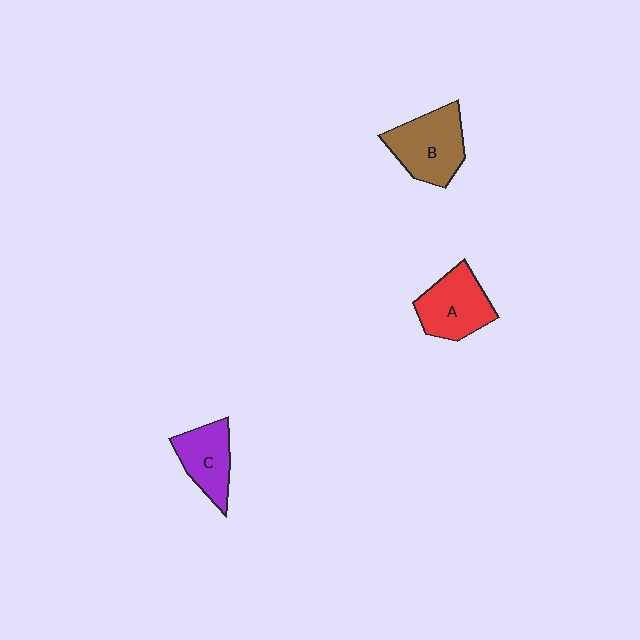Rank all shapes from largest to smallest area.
From largest to smallest: B (brown), A (red), C (purple).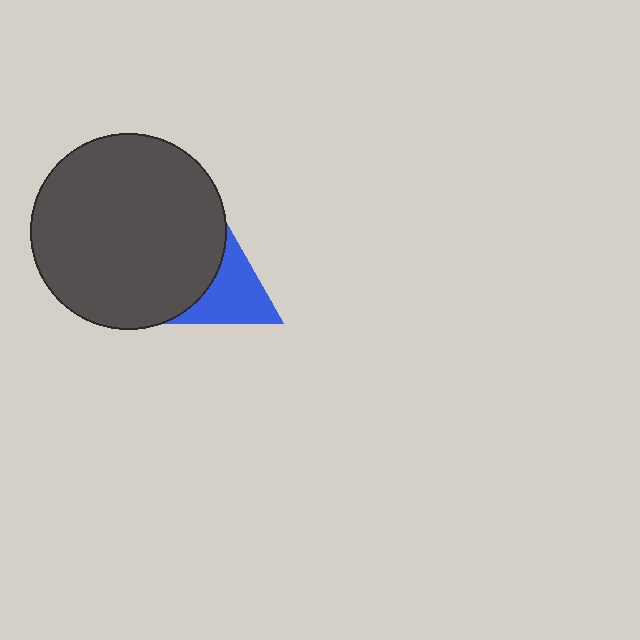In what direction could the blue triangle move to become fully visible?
The blue triangle could move right. That would shift it out from behind the dark gray circle entirely.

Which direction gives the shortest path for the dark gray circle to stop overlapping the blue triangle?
Moving left gives the shortest separation.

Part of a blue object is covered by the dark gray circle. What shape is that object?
It is a triangle.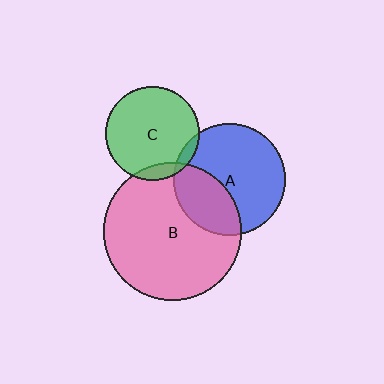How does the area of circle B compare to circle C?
Approximately 2.2 times.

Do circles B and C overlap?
Yes.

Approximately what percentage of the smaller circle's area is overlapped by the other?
Approximately 10%.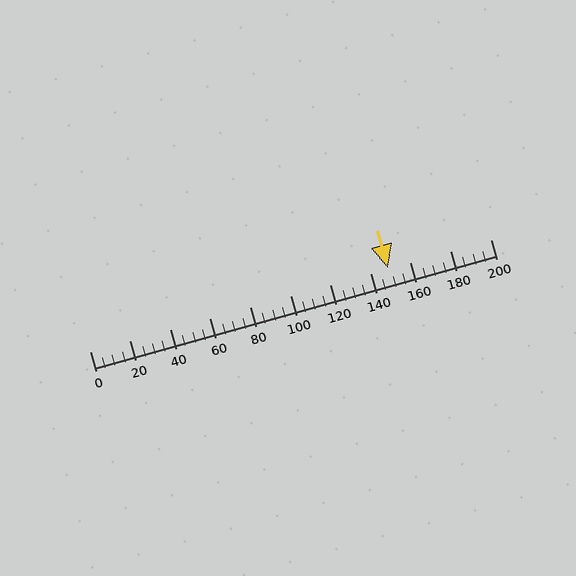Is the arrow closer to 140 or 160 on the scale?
The arrow is closer to 140.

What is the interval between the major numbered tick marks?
The major tick marks are spaced 20 units apart.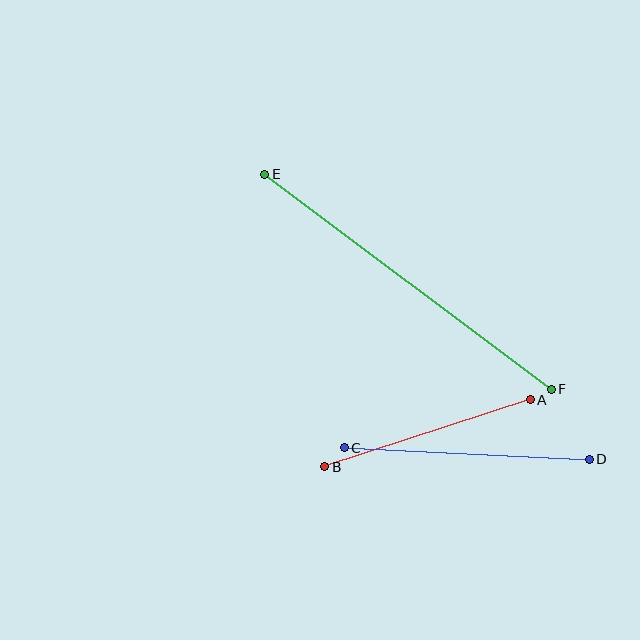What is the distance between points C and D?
The distance is approximately 245 pixels.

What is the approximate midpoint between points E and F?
The midpoint is at approximately (408, 282) pixels.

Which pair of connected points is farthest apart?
Points E and F are farthest apart.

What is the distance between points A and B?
The distance is approximately 216 pixels.